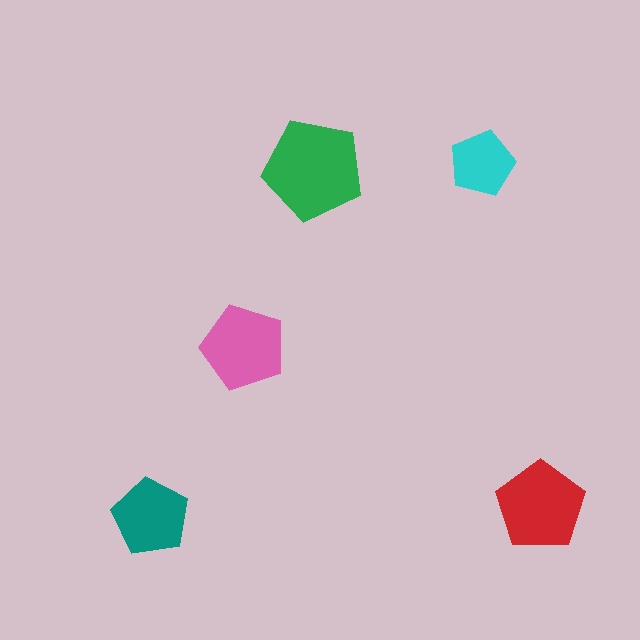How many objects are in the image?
There are 5 objects in the image.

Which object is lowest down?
The teal pentagon is bottommost.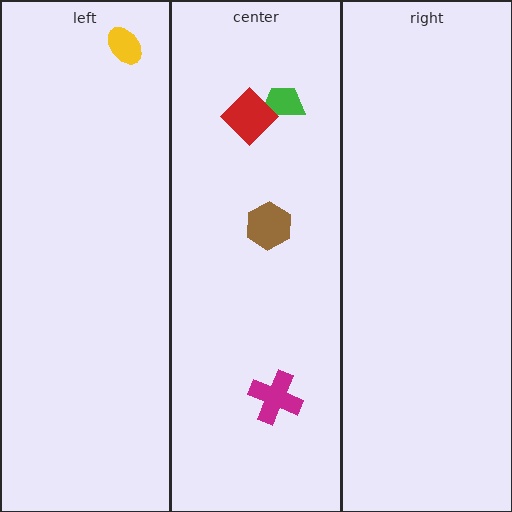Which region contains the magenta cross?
The center region.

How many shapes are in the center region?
4.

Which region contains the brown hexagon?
The center region.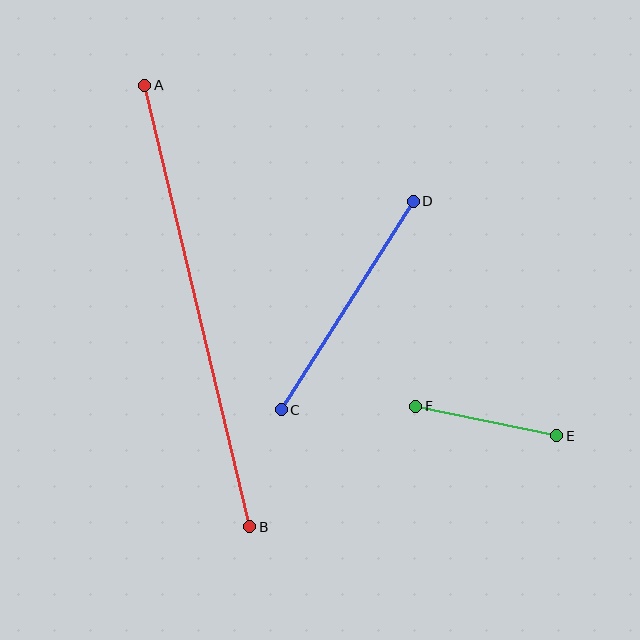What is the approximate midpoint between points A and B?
The midpoint is at approximately (197, 306) pixels.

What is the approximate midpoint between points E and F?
The midpoint is at approximately (486, 421) pixels.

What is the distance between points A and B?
The distance is approximately 454 pixels.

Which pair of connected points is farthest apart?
Points A and B are farthest apart.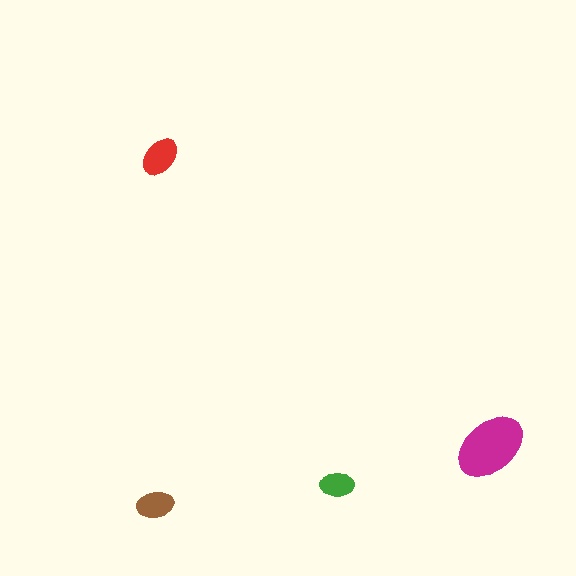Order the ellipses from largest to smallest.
the magenta one, the red one, the brown one, the green one.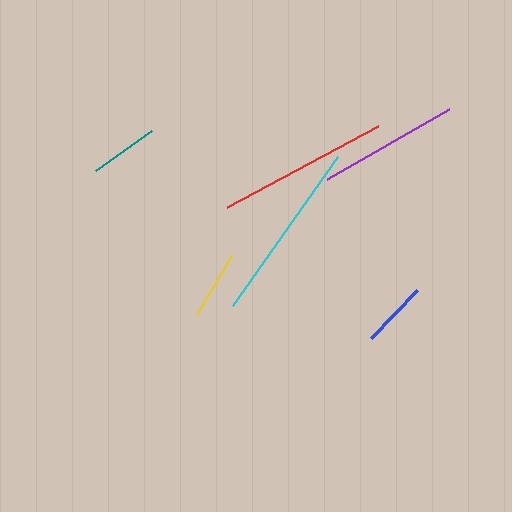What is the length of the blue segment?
The blue segment is approximately 66 pixels long.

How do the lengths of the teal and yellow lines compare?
The teal and yellow lines are approximately the same length.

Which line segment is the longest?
The cyan line is the longest at approximately 182 pixels.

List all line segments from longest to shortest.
From longest to shortest: cyan, red, purple, teal, yellow, blue.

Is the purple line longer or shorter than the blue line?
The purple line is longer than the blue line.